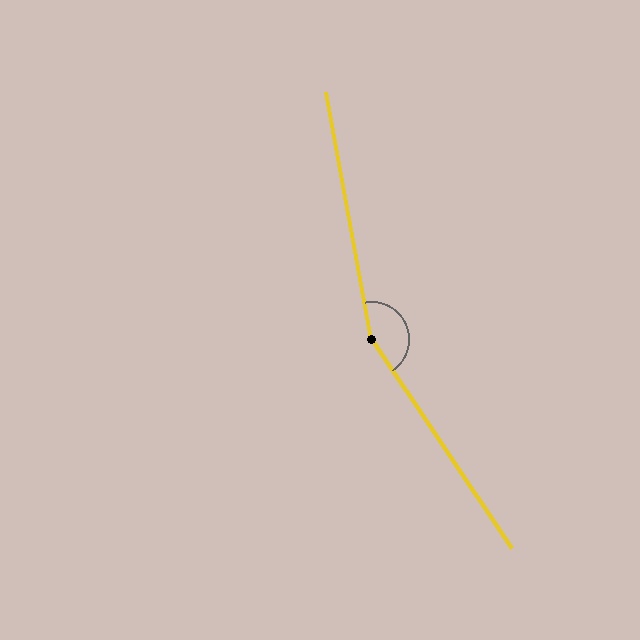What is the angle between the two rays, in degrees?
Approximately 157 degrees.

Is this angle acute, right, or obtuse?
It is obtuse.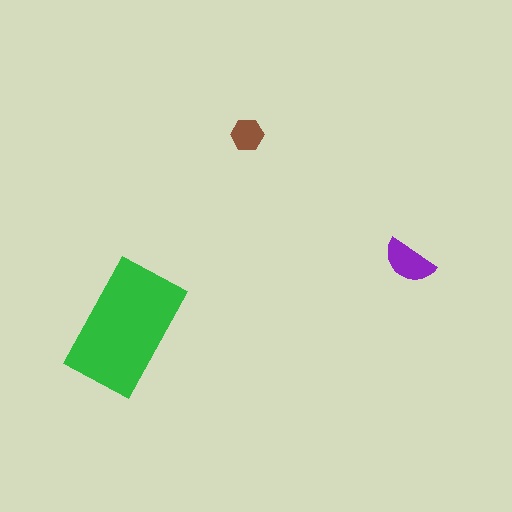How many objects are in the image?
There are 3 objects in the image.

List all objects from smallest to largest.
The brown hexagon, the purple semicircle, the green rectangle.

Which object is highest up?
The brown hexagon is topmost.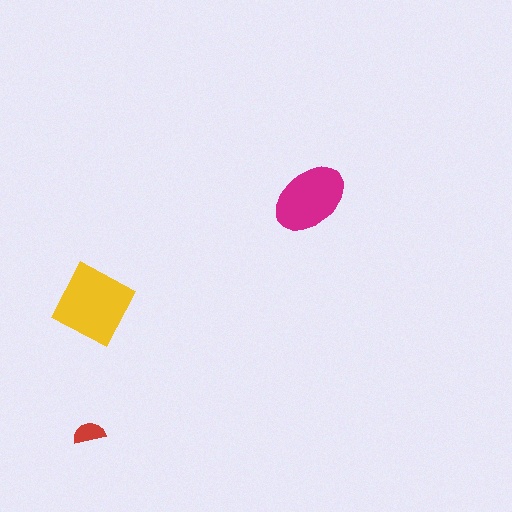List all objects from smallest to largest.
The red semicircle, the magenta ellipse, the yellow square.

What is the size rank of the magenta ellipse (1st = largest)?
2nd.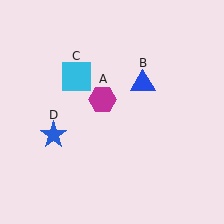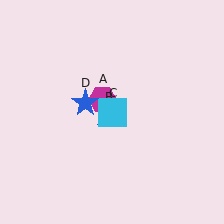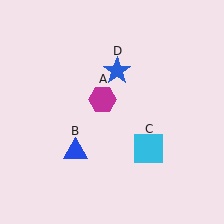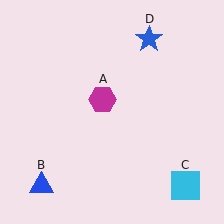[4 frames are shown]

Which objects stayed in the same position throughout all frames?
Magenta hexagon (object A) remained stationary.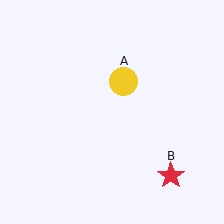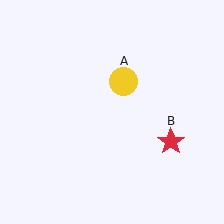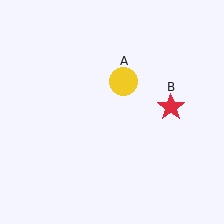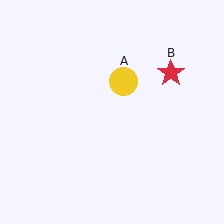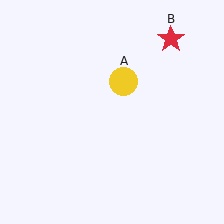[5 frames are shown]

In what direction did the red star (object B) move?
The red star (object B) moved up.